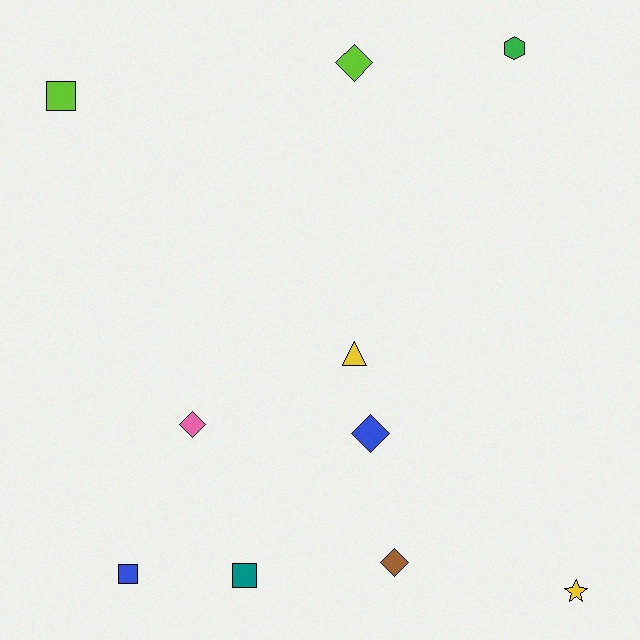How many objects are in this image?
There are 10 objects.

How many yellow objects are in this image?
There are 2 yellow objects.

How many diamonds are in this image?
There are 4 diamonds.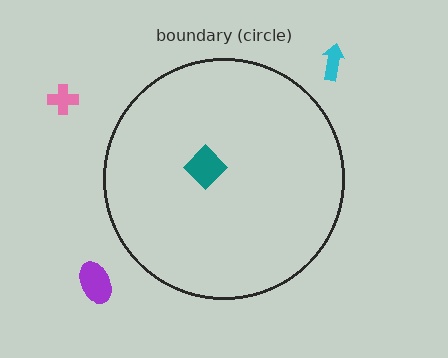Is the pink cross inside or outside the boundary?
Outside.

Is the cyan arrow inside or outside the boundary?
Outside.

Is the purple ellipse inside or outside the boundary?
Outside.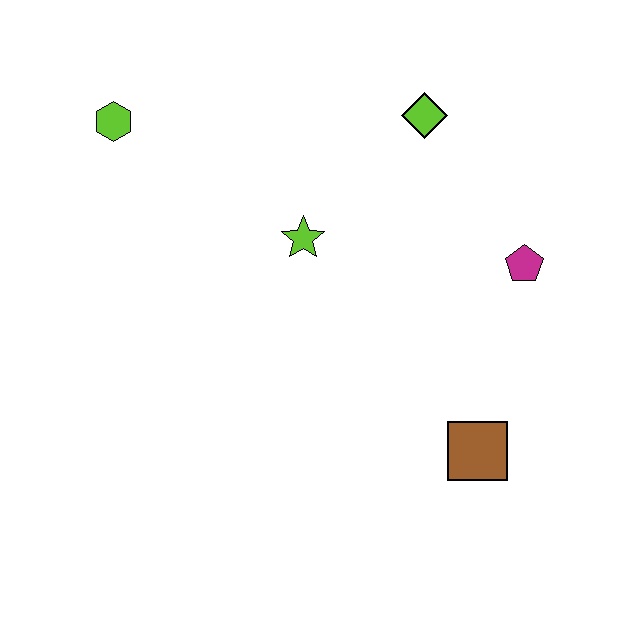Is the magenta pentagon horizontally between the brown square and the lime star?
No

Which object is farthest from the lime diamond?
The brown square is farthest from the lime diamond.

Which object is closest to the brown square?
The magenta pentagon is closest to the brown square.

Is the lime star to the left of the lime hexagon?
No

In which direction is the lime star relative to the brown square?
The lime star is above the brown square.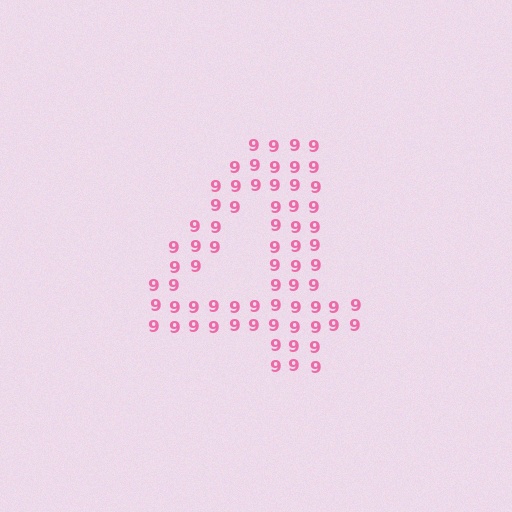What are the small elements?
The small elements are digit 9's.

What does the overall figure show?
The overall figure shows the digit 4.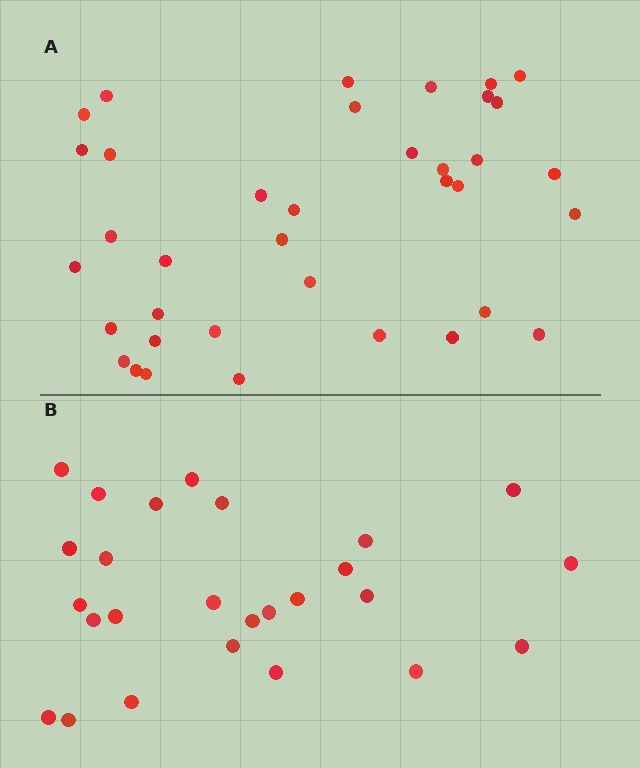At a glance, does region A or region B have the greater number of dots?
Region A (the top region) has more dots.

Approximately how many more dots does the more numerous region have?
Region A has roughly 12 or so more dots than region B.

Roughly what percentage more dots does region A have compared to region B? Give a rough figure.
About 40% more.